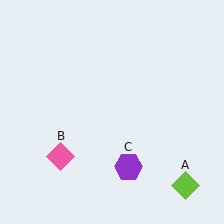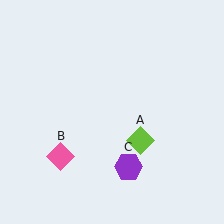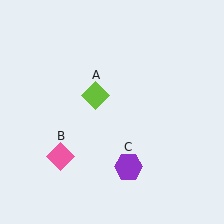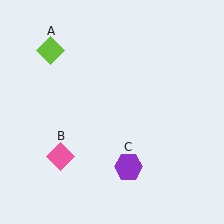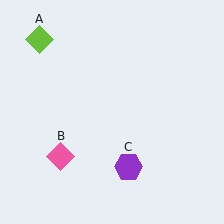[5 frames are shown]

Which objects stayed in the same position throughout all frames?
Pink diamond (object B) and purple hexagon (object C) remained stationary.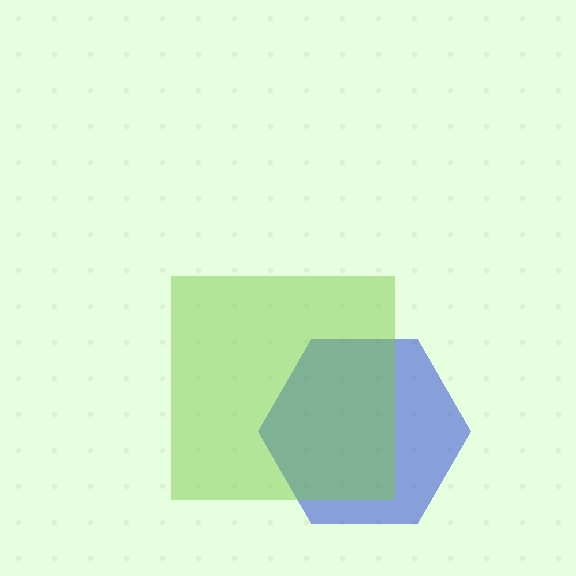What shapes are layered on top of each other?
The layered shapes are: a blue hexagon, a lime square.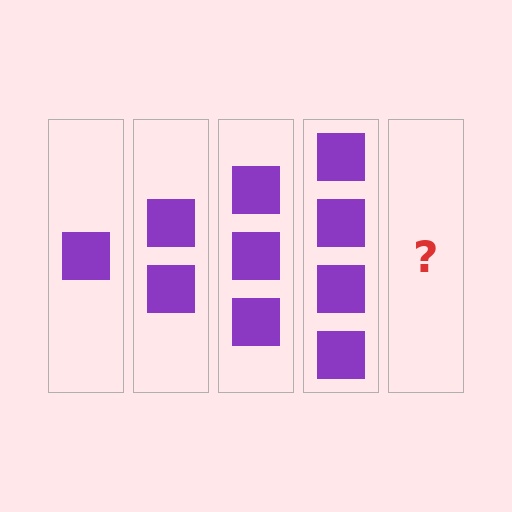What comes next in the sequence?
The next element should be 5 squares.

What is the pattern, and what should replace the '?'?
The pattern is that each step adds one more square. The '?' should be 5 squares.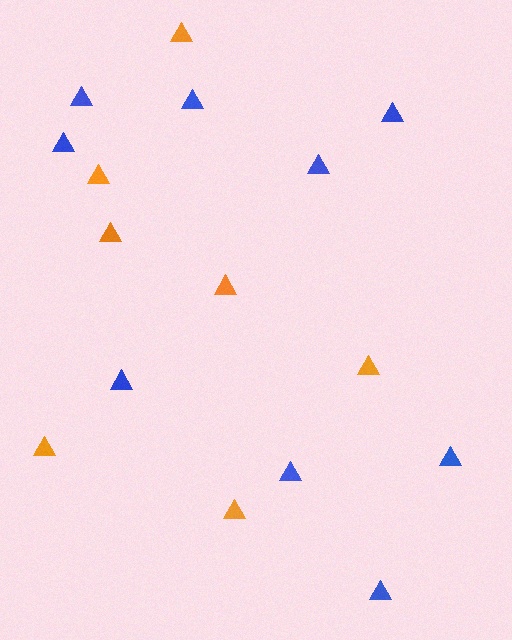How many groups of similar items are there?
There are 2 groups: one group of blue triangles (9) and one group of orange triangles (7).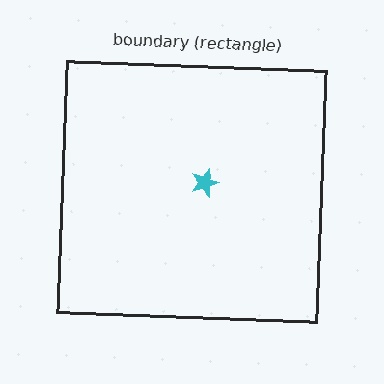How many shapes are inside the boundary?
1 inside, 0 outside.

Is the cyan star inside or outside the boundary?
Inside.